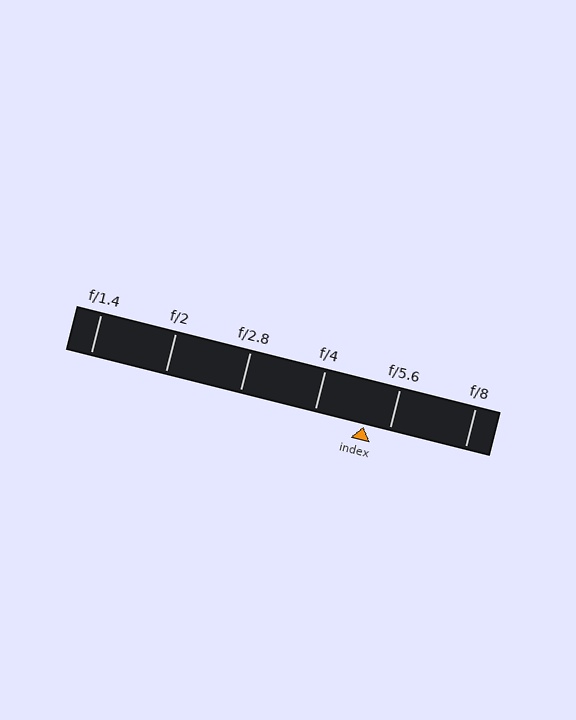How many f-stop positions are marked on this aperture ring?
There are 6 f-stop positions marked.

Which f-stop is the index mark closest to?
The index mark is closest to f/5.6.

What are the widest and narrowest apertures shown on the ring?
The widest aperture shown is f/1.4 and the narrowest is f/8.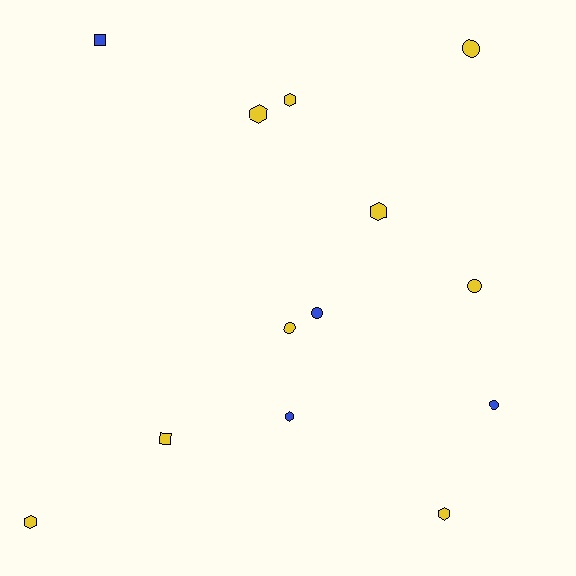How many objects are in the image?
There are 13 objects.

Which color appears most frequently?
Yellow, with 9 objects.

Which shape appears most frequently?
Hexagon, with 6 objects.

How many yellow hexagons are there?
There are 5 yellow hexagons.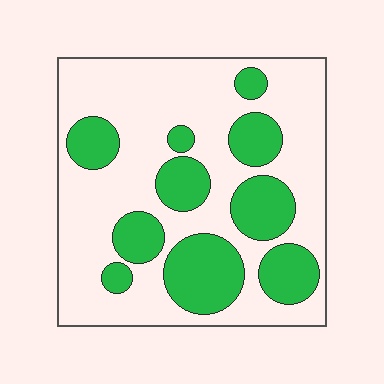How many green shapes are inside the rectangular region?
10.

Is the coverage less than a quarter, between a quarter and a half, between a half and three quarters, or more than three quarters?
Between a quarter and a half.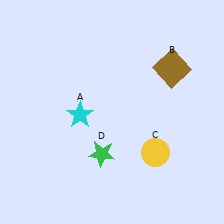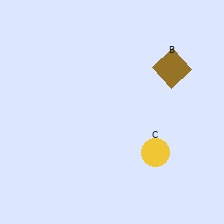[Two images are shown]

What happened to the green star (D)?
The green star (D) was removed in Image 2. It was in the bottom-left area of Image 1.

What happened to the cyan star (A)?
The cyan star (A) was removed in Image 2. It was in the bottom-left area of Image 1.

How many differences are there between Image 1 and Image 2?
There are 2 differences between the two images.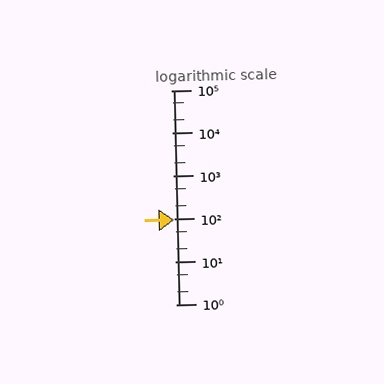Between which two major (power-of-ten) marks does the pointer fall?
The pointer is between 10 and 100.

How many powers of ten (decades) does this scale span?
The scale spans 5 decades, from 1 to 100000.